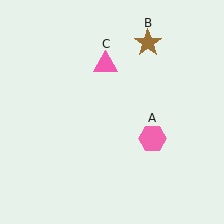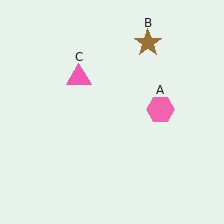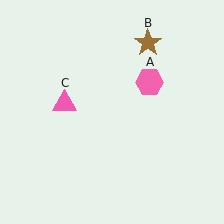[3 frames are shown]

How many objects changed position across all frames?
2 objects changed position: pink hexagon (object A), pink triangle (object C).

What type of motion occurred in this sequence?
The pink hexagon (object A), pink triangle (object C) rotated counterclockwise around the center of the scene.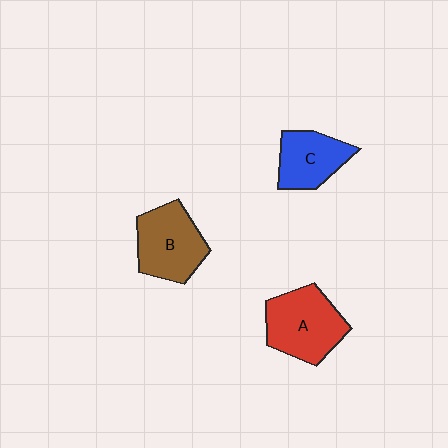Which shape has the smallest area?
Shape C (blue).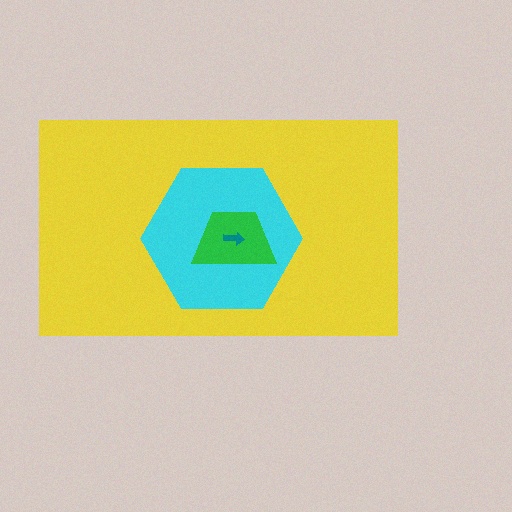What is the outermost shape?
The yellow rectangle.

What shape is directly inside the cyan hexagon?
The green trapezoid.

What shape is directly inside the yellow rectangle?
The cyan hexagon.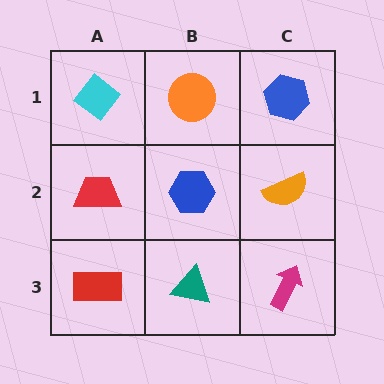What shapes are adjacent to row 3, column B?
A blue hexagon (row 2, column B), a red rectangle (row 3, column A), a magenta arrow (row 3, column C).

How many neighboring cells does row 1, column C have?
2.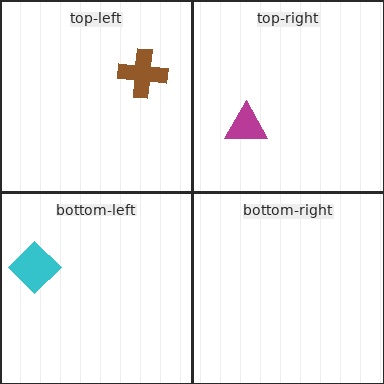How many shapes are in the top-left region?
1.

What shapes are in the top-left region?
The brown cross.